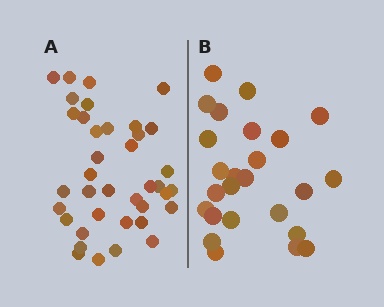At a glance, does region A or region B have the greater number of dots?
Region A (the left region) has more dots.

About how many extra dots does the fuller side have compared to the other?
Region A has approximately 15 more dots than region B.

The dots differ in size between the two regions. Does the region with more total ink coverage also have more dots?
No. Region B has more total ink coverage because its dots are larger, but region A actually contains more individual dots. Total area can be misleading — the number of items is what matters here.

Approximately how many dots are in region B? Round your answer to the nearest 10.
About 20 dots. (The exact count is 25, which rounds to 20.)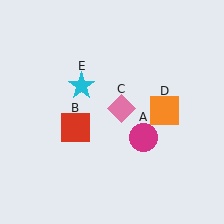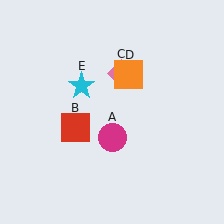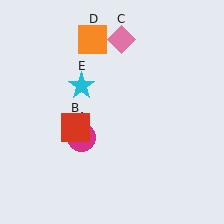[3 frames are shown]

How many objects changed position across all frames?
3 objects changed position: magenta circle (object A), pink diamond (object C), orange square (object D).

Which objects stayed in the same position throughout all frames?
Red square (object B) and cyan star (object E) remained stationary.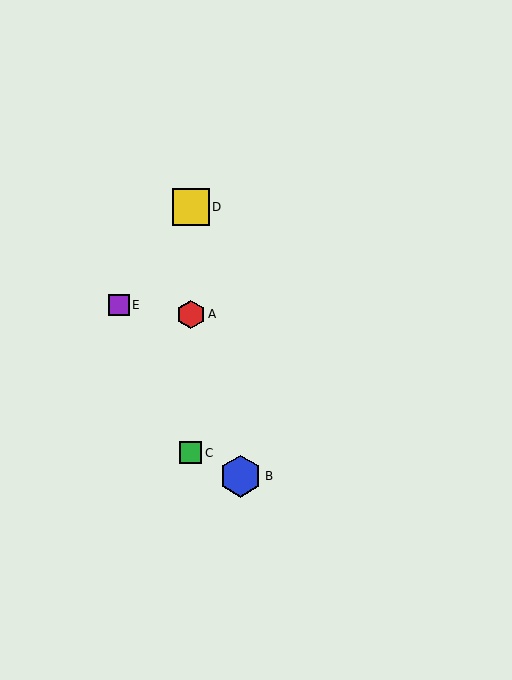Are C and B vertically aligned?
No, C is at x≈191 and B is at x≈241.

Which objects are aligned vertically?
Objects A, C, D are aligned vertically.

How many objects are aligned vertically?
3 objects (A, C, D) are aligned vertically.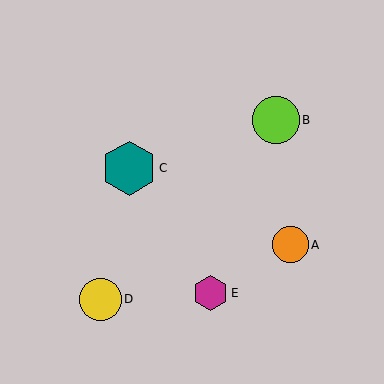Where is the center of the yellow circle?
The center of the yellow circle is at (100, 299).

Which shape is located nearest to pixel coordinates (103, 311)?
The yellow circle (labeled D) at (100, 299) is nearest to that location.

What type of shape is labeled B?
Shape B is a lime circle.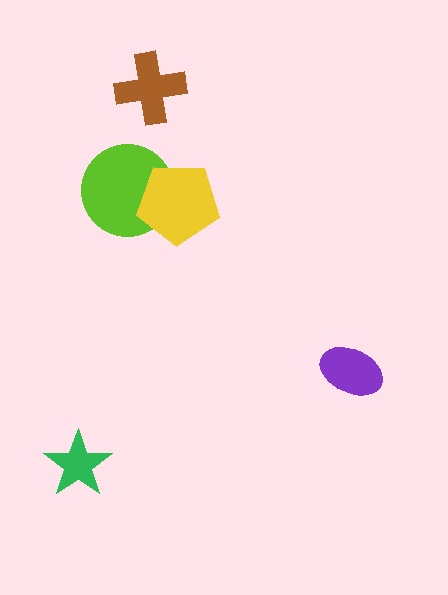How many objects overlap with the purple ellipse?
0 objects overlap with the purple ellipse.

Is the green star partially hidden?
No, no other shape covers it.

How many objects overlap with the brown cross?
0 objects overlap with the brown cross.